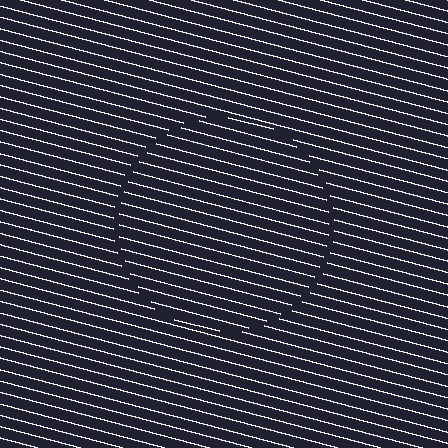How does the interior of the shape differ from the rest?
The interior of the shape contains the same grating, shifted by half a period — the contour is defined by the phase discontinuity where line-ends from the inner and outer gratings abut.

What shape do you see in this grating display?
An illusory circle. The interior of the shape contains the same grating, shifted by half a period — the contour is defined by the phase discontinuity where line-ends from the inner and outer gratings abut.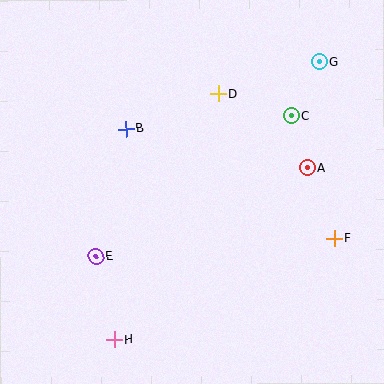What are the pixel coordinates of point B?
Point B is at (126, 129).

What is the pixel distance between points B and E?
The distance between B and E is 131 pixels.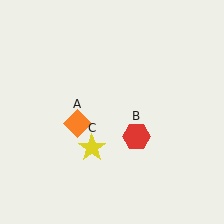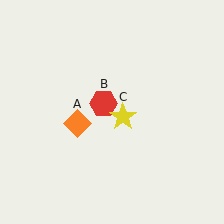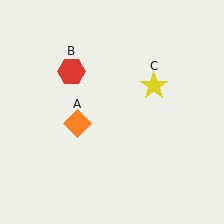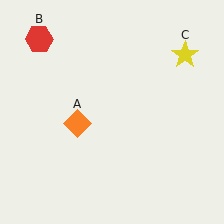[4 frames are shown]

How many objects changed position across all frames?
2 objects changed position: red hexagon (object B), yellow star (object C).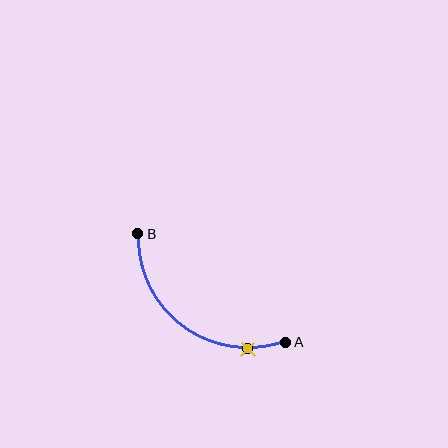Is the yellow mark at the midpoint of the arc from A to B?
No. The yellow mark lies on the arc but is closer to endpoint A. The arc midpoint would be at the point on the curve equidistant along the arc from both A and B.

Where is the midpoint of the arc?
The arc midpoint is the point on the curve farthest from the straight line joining A and B. It sits below and to the left of that line.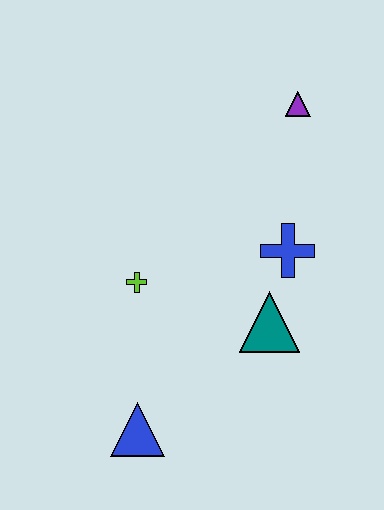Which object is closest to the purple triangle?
The blue cross is closest to the purple triangle.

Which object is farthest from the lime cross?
The purple triangle is farthest from the lime cross.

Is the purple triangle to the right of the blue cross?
Yes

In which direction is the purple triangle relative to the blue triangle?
The purple triangle is above the blue triangle.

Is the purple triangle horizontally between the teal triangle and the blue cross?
No